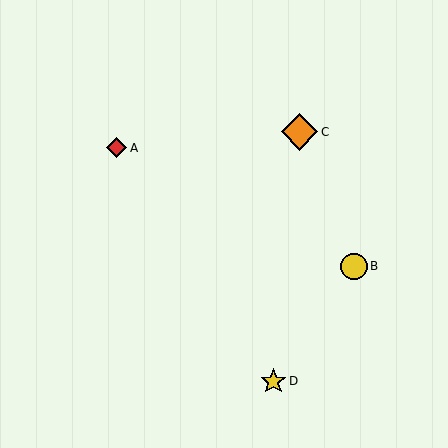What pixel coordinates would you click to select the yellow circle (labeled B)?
Click at (354, 266) to select the yellow circle B.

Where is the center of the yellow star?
The center of the yellow star is at (273, 382).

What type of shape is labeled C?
Shape C is an orange diamond.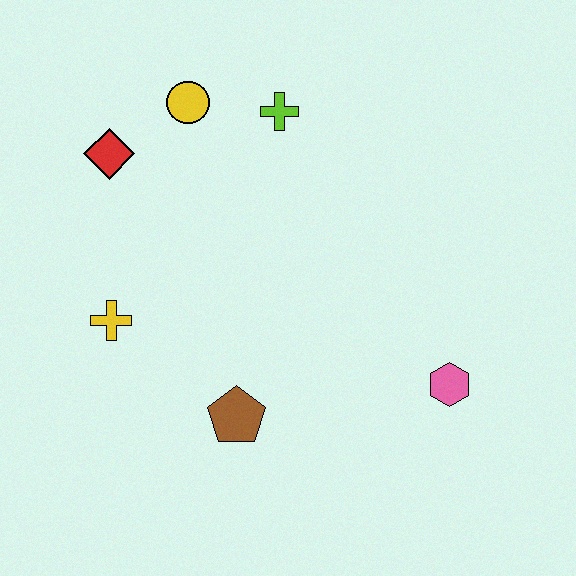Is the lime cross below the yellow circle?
Yes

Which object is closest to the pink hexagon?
The brown pentagon is closest to the pink hexagon.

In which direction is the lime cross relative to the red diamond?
The lime cross is to the right of the red diamond.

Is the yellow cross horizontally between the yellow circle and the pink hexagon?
No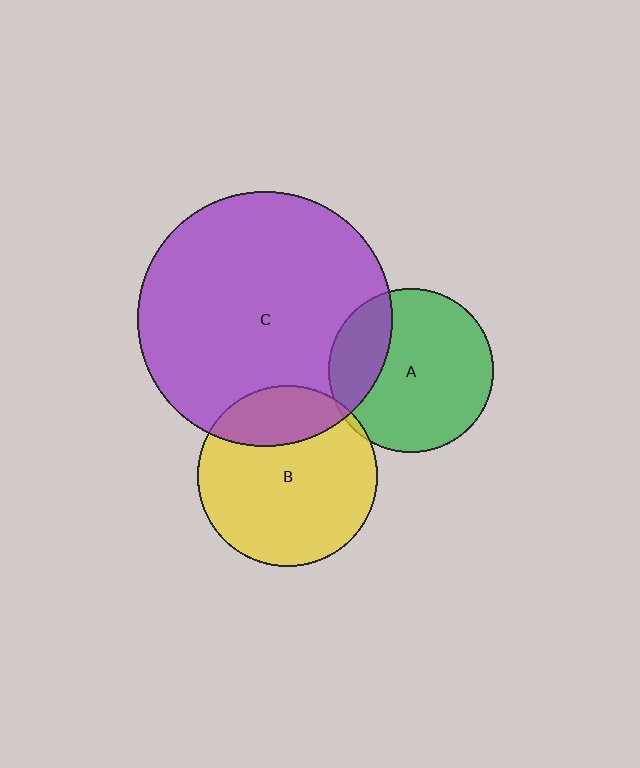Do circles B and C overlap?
Yes.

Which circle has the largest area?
Circle C (purple).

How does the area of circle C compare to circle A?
Approximately 2.4 times.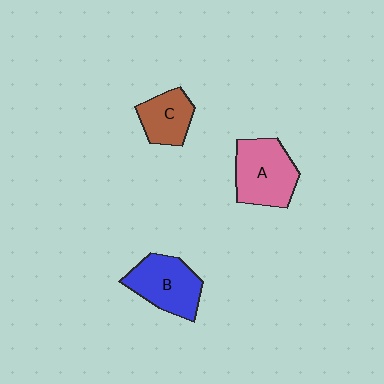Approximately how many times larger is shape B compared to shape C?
Approximately 1.4 times.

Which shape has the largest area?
Shape A (pink).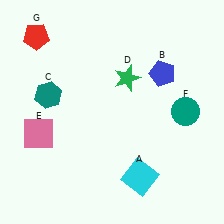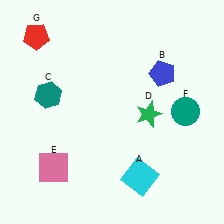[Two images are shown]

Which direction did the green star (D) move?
The green star (D) moved down.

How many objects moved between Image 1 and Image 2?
2 objects moved between the two images.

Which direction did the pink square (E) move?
The pink square (E) moved down.